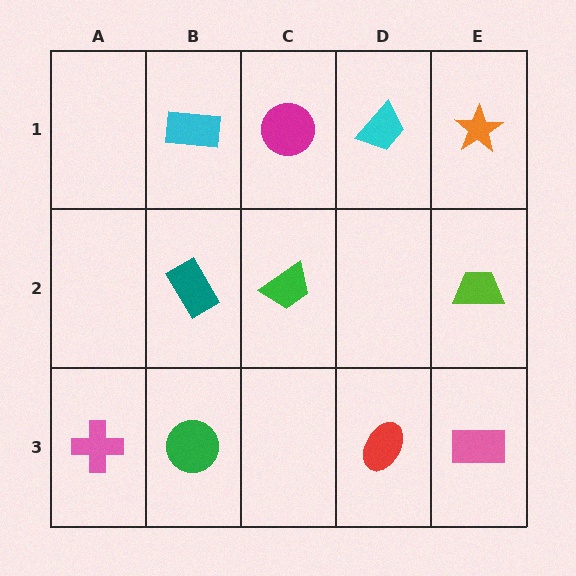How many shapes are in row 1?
4 shapes.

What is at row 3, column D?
A red ellipse.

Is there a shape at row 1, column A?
No, that cell is empty.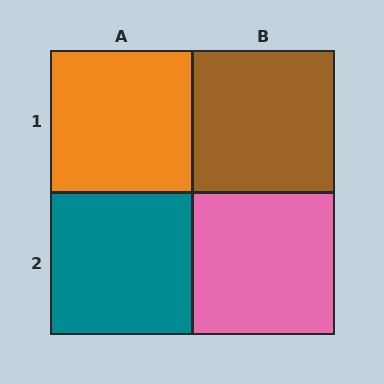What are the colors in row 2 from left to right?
Teal, pink.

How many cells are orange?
1 cell is orange.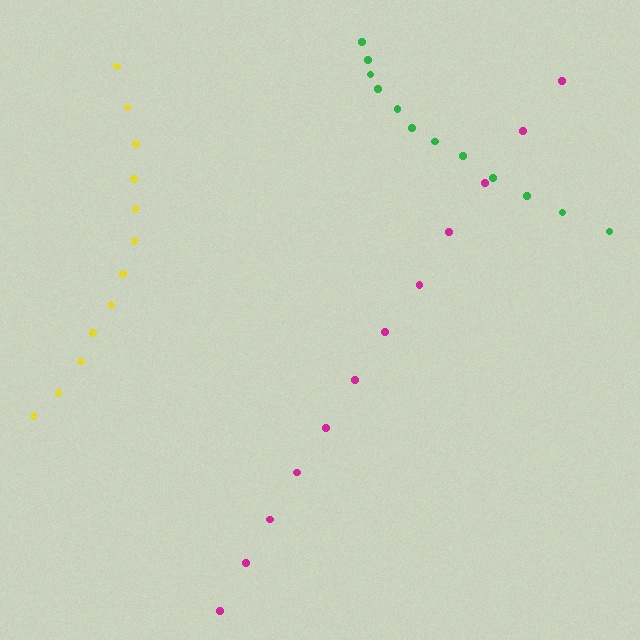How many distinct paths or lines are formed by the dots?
There are 3 distinct paths.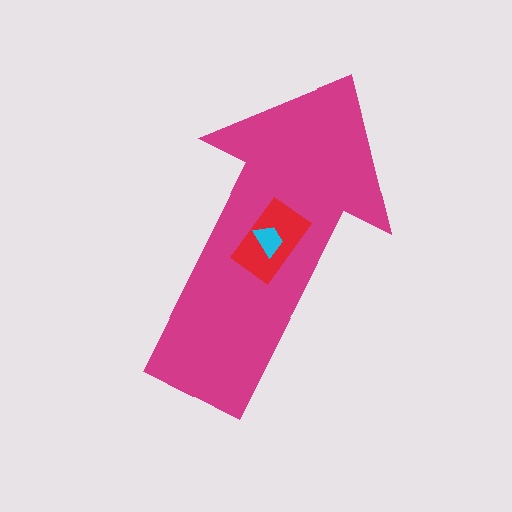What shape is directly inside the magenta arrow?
The red rectangle.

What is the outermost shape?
The magenta arrow.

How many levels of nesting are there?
3.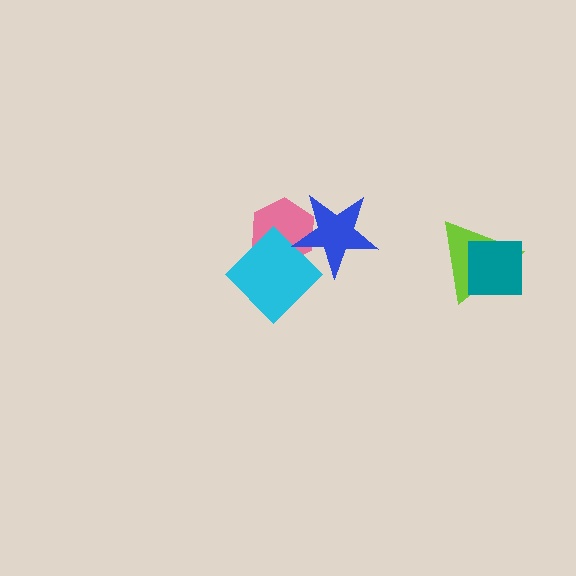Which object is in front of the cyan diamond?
The blue star is in front of the cyan diamond.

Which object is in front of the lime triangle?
The teal square is in front of the lime triangle.